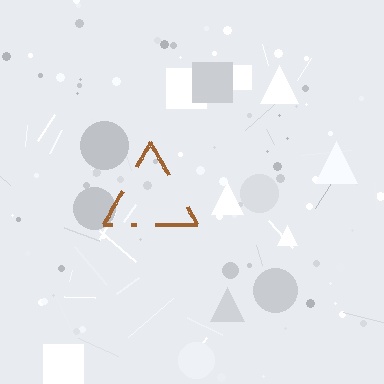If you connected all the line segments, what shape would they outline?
They would outline a triangle.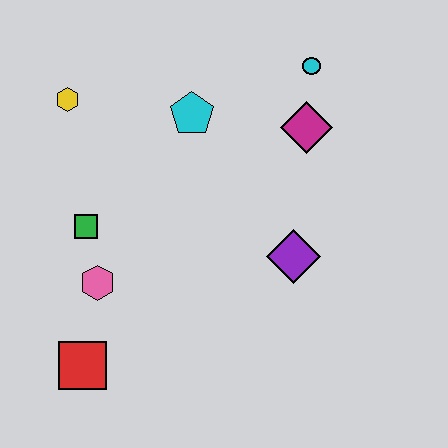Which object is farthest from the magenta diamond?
The red square is farthest from the magenta diamond.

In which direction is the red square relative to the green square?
The red square is below the green square.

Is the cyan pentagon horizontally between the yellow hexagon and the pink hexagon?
No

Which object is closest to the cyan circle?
The magenta diamond is closest to the cyan circle.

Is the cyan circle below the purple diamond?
No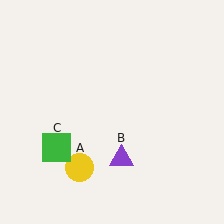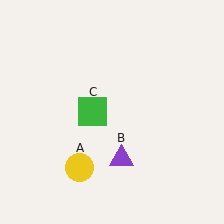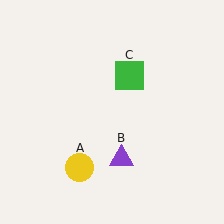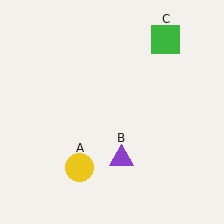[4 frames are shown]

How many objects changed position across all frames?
1 object changed position: green square (object C).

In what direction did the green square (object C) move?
The green square (object C) moved up and to the right.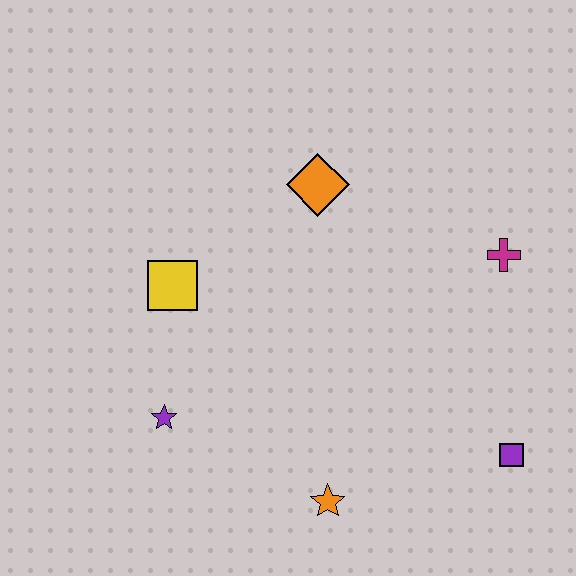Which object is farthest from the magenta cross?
The purple star is farthest from the magenta cross.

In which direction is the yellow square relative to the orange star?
The yellow square is above the orange star.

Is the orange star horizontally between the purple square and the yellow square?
Yes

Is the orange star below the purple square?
Yes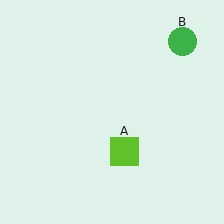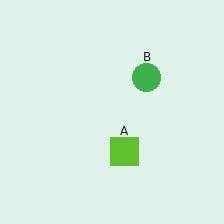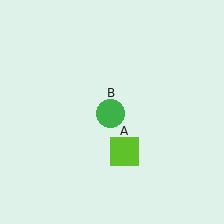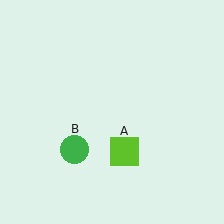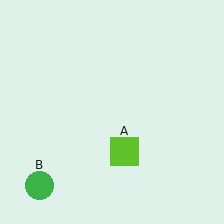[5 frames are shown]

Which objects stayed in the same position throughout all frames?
Lime square (object A) remained stationary.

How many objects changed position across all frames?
1 object changed position: green circle (object B).